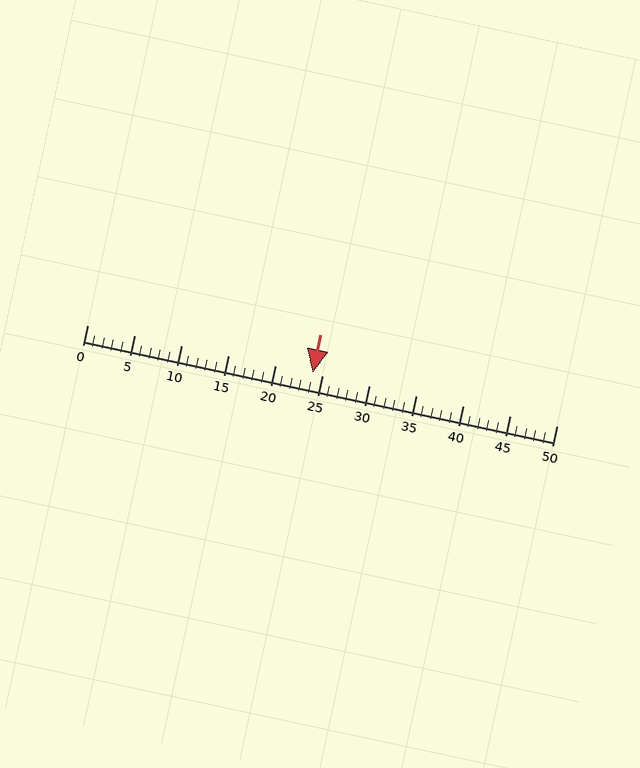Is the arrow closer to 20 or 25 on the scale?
The arrow is closer to 25.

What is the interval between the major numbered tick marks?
The major tick marks are spaced 5 units apart.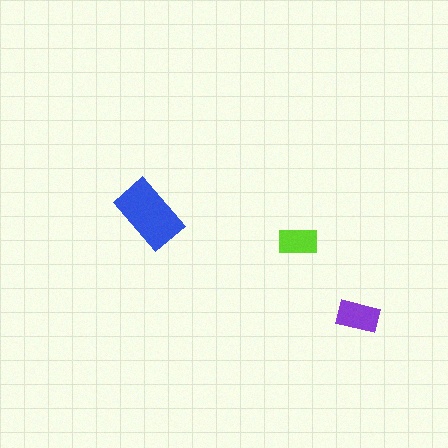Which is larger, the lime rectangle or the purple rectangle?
The purple one.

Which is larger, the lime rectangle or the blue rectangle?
The blue one.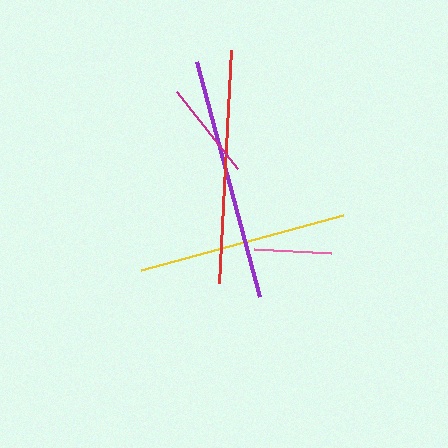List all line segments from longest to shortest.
From longest to shortest: purple, red, yellow, magenta, pink.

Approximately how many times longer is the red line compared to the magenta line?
The red line is approximately 2.4 times the length of the magenta line.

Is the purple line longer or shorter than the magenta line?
The purple line is longer than the magenta line.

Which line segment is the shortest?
The pink line is the shortest at approximately 77 pixels.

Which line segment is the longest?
The purple line is the longest at approximately 244 pixels.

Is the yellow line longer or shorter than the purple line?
The purple line is longer than the yellow line.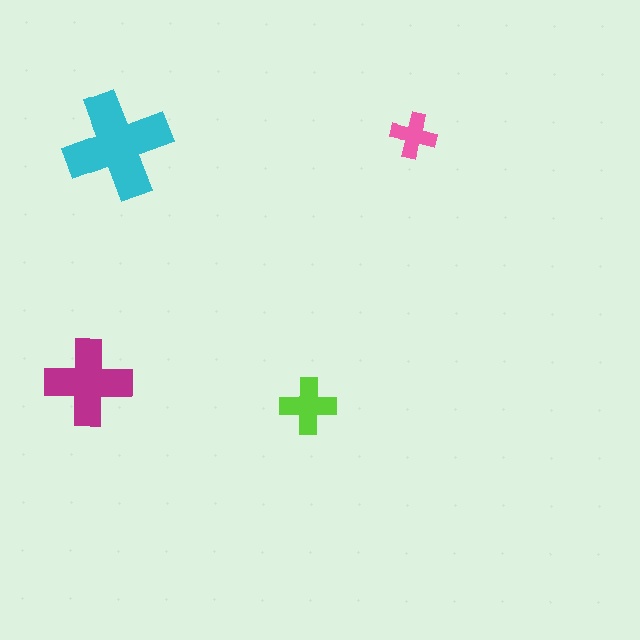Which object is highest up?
The pink cross is topmost.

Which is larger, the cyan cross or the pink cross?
The cyan one.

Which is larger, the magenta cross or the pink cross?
The magenta one.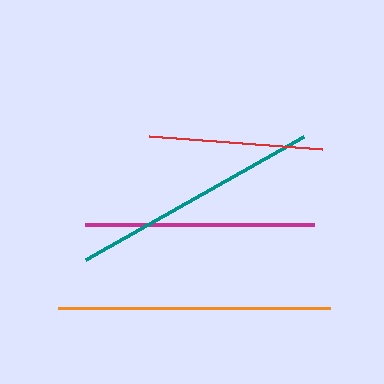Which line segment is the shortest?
The red line is the shortest at approximately 173 pixels.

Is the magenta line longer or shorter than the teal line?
The teal line is longer than the magenta line.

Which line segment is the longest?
The orange line is the longest at approximately 272 pixels.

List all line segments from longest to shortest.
From longest to shortest: orange, teal, magenta, red.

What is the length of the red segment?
The red segment is approximately 173 pixels long.